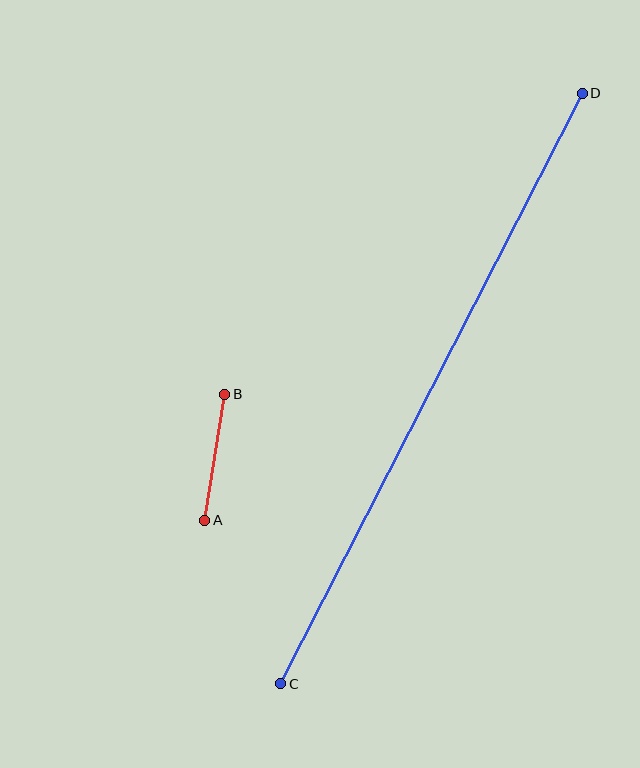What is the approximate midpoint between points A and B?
The midpoint is at approximately (215, 457) pixels.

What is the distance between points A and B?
The distance is approximately 128 pixels.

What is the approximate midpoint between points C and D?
The midpoint is at approximately (432, 388) pixels.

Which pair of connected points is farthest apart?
Points C and D are farthest apart.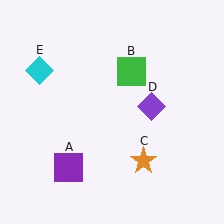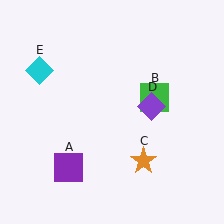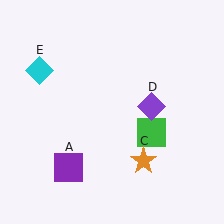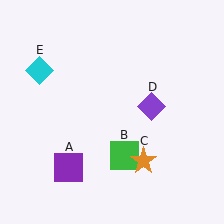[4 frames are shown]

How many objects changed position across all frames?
1 object changed position: green square (object B).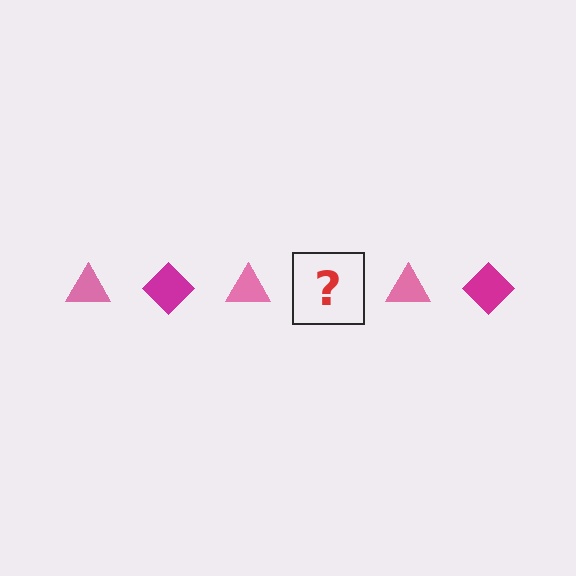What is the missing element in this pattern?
The missing element is a magenta diamond.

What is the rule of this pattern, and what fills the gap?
The rule is that the pattern alternates between pink triangle and magenta diamond. The gap should be filled with a magenta diamond.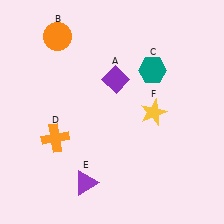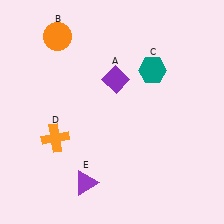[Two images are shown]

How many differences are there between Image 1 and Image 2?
There is 1 difference between the two images.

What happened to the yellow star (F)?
The yellow star (F) was removed in Image 2. It was in the bottom-right area of Image 1.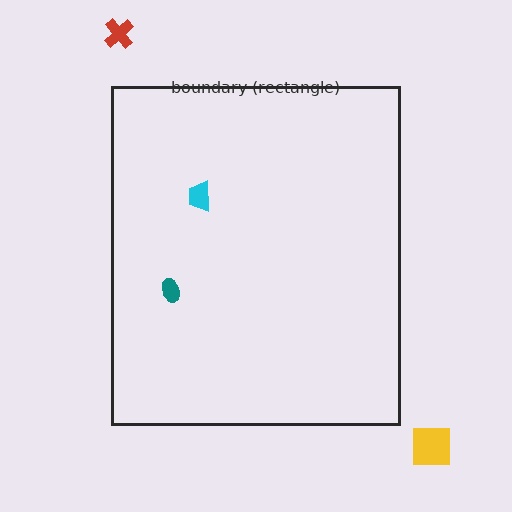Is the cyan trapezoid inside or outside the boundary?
Inside.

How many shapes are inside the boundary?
2 inside, 2 outside.